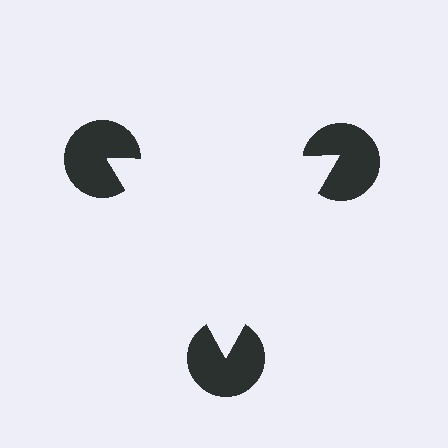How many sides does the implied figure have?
3 sides.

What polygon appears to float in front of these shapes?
An illusory triangle — its edges are inferred from the aligned wedge cuts in the pac-man discs, not physically drawn.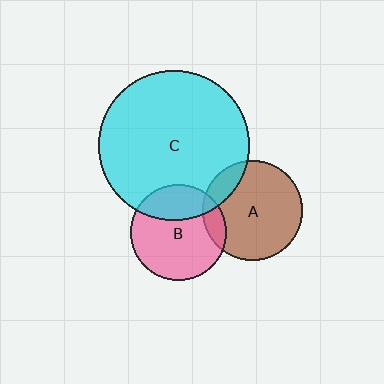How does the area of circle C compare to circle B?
Approximately 2.5 times.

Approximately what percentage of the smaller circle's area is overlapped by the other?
Approximately 30%.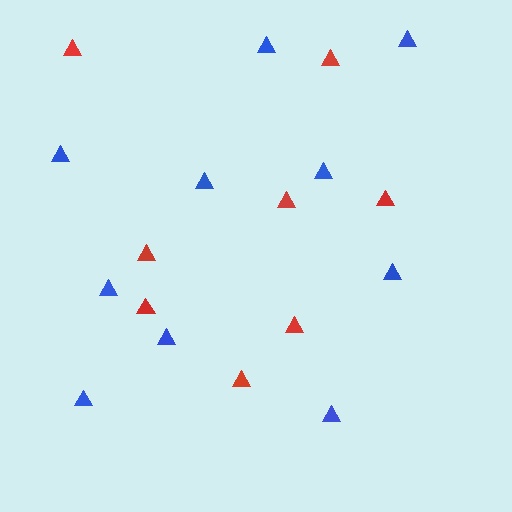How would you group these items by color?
There are 2 groups: one group of blue triangles (10) and one group of red triangles (8).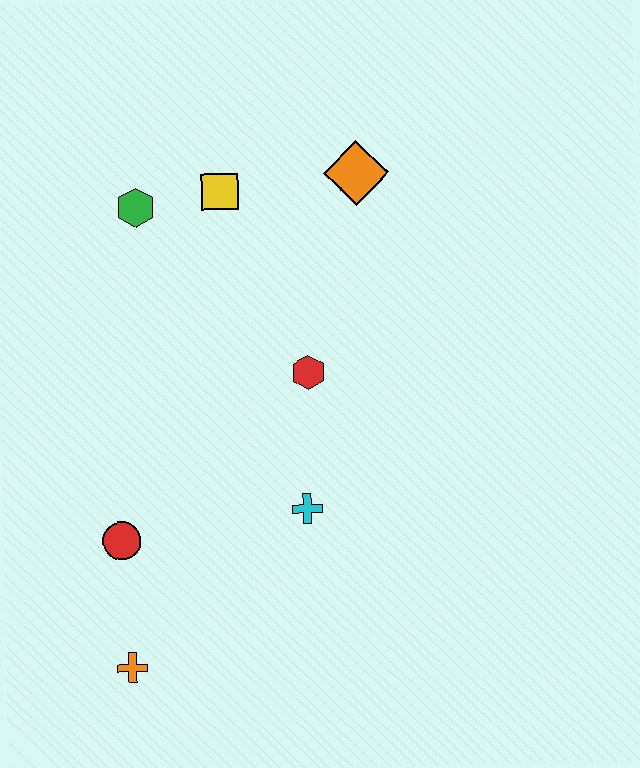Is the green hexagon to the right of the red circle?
Yes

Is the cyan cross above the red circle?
Yes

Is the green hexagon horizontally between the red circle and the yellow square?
Yes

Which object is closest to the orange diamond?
The yellow square is closest to the orange diamond.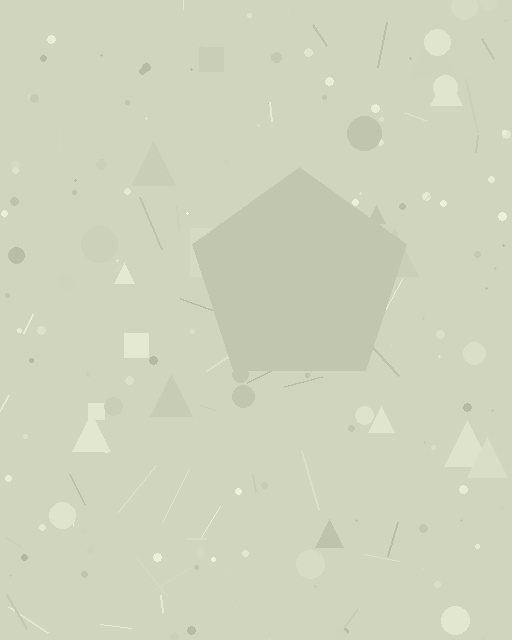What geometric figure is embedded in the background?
A pentagon is embedded in the background.